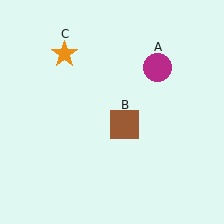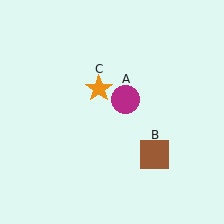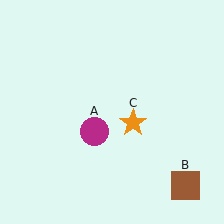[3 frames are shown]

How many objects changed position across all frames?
3 objects changed position: magenta circle (object A), brown square (object B), orange star (object C).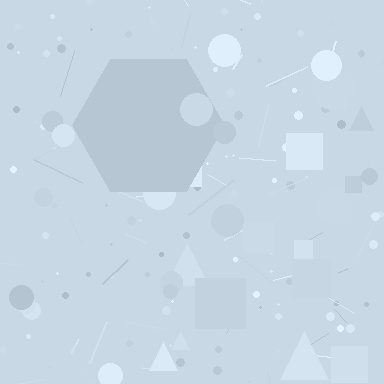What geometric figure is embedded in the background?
A hexagon is embedded in the background.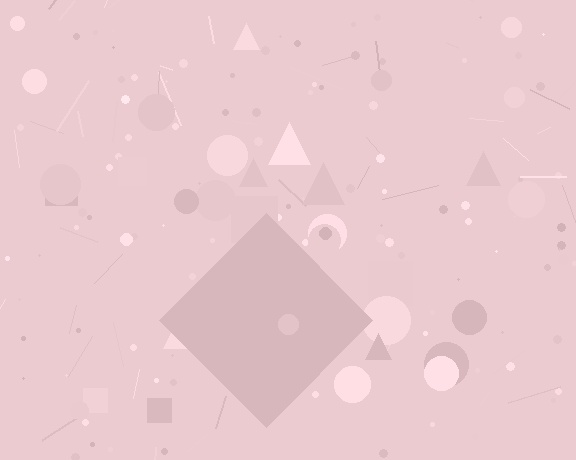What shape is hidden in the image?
A diamond is hidden in the image.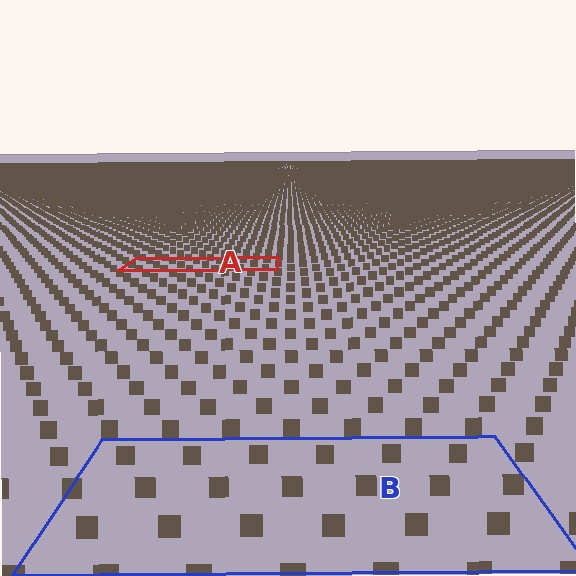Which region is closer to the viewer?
Region B is closer. The texture elements there are larger and more spread out.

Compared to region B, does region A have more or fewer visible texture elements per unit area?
Region A has more texture elements per unit area — they are packed more densely because it is farther away.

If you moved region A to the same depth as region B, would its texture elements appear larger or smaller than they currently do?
They would appear larger. At a closer depth, the same texture elements are projected at a bigger on-screen size.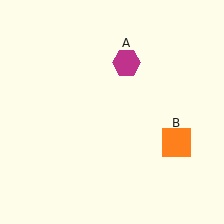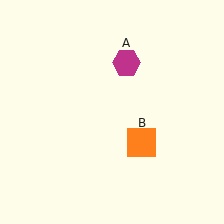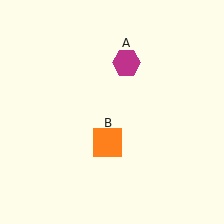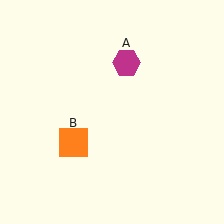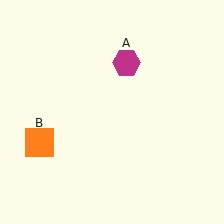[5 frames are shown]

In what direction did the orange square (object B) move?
The orange square (object B) moved left.